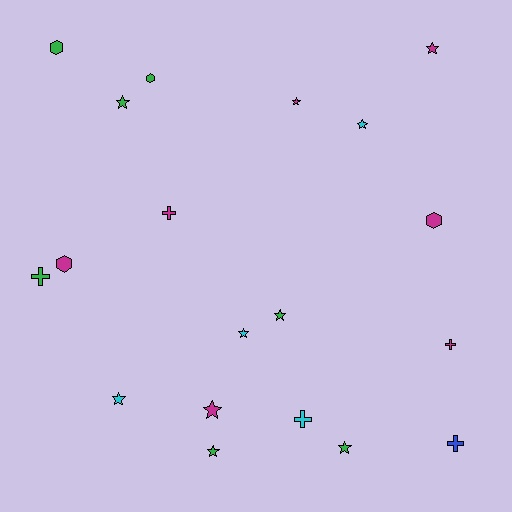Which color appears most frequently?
Green, with 7 objects.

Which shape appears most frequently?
Star, with 10 objects.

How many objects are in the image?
There are 19 objects.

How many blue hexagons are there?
There are no blue hexagons.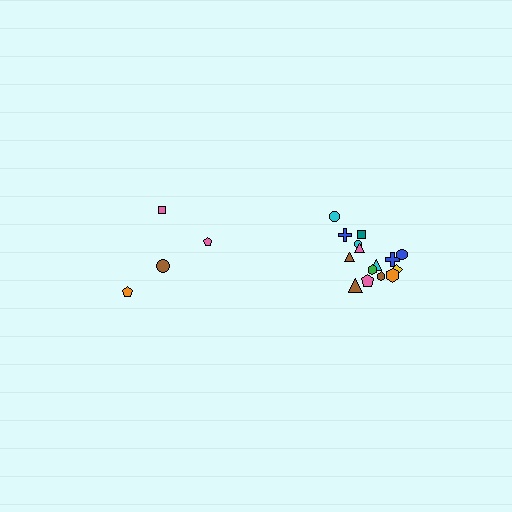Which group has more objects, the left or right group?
The right group.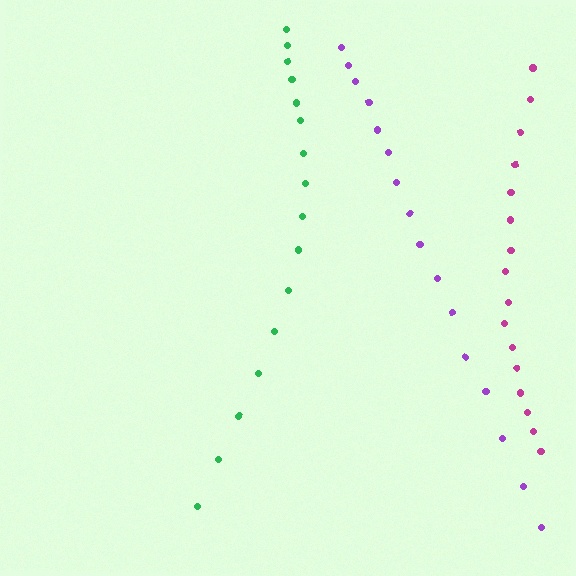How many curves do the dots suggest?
There are 3 distinct paths.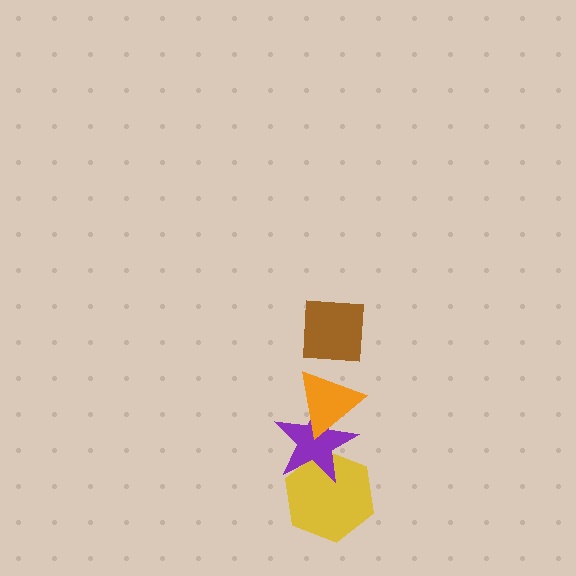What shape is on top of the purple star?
The orange triangle is on top of the purple star.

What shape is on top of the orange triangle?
The brown square is on top of the orange triangle.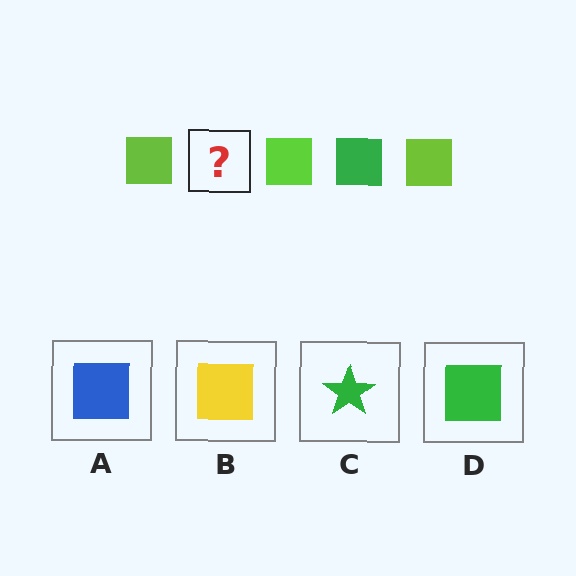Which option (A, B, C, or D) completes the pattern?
D.